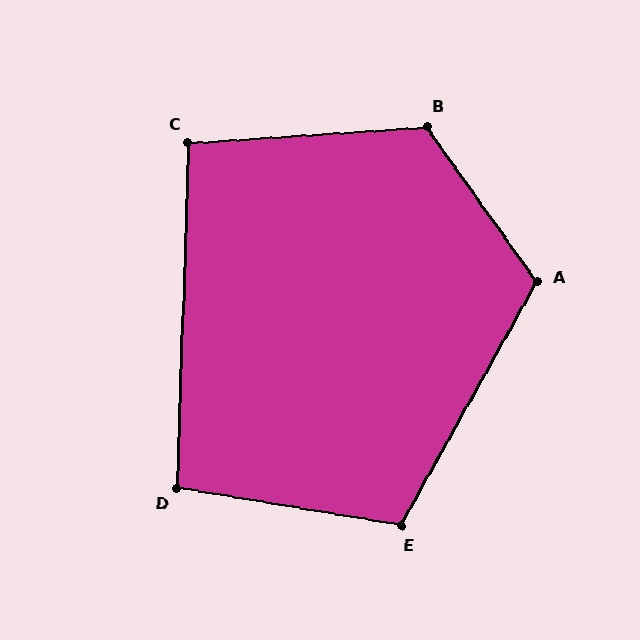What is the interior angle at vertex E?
Approximately 110 degrees (obtuse).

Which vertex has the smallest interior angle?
C, at approximately 96 degrees.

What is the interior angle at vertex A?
Approximately 115 degrees (obtuse).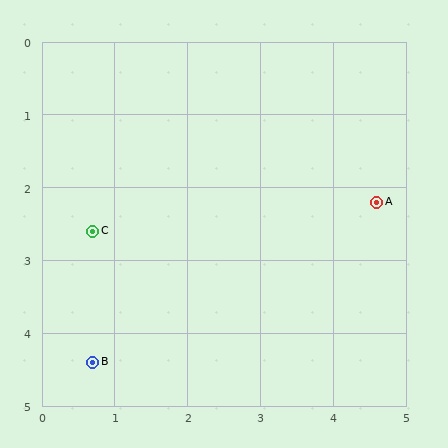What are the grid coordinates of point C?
Point C is at approximately (0.7, 2.6).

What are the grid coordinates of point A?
Point A is at approximately (4.6, 2.2).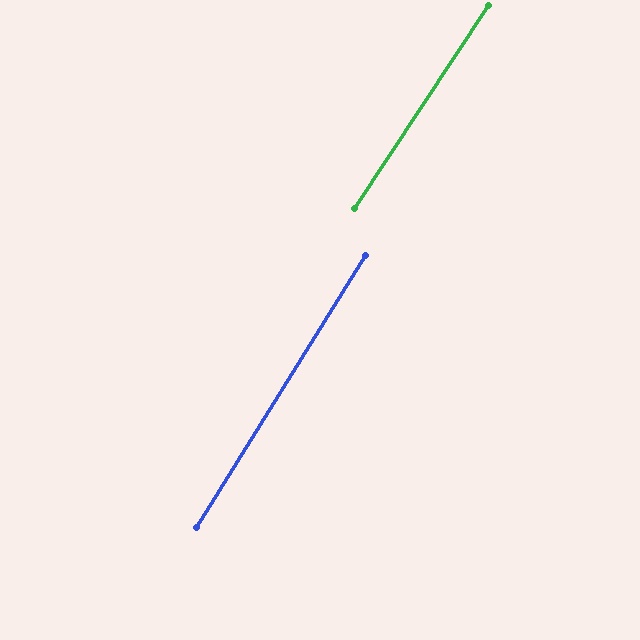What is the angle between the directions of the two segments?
Approximately 2 degrees.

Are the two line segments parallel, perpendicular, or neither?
Parallel — their directions differ by only 1.6°.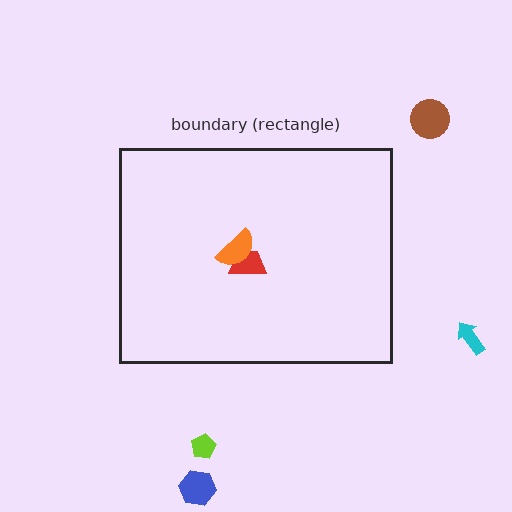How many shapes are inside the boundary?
2 inside, 4 outside.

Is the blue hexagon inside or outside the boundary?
Outside.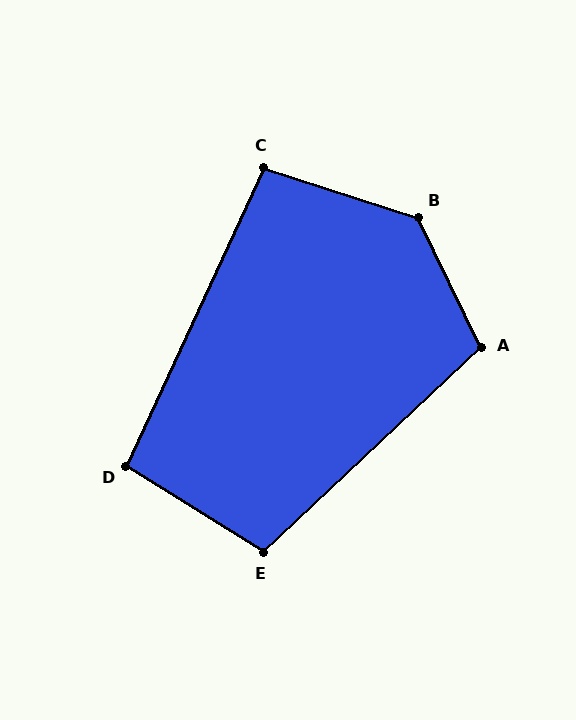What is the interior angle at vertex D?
Approximately 97 degrees (obtuse).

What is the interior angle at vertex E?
Approximately 105 degrees (obtuse).